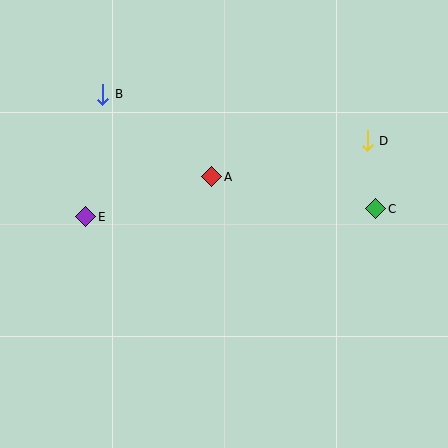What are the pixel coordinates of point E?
Point E is at (86, 217).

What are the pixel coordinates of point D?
Point D is at (367, 141).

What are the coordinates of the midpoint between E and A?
The midpoint between E and A is at (149, 197).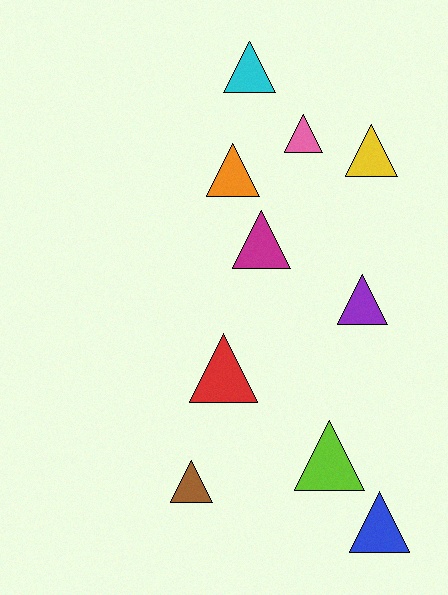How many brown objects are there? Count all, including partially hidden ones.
There is 1 brown object.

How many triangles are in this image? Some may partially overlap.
There are 10 triangles.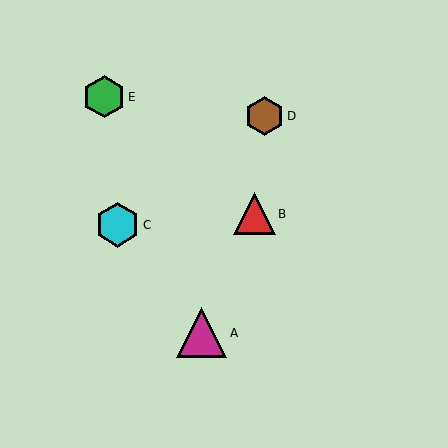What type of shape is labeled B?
Shape B is a red triangle.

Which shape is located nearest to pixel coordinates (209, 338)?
The magenta triangle (labeled A) at (201, 333) is nearest to that location.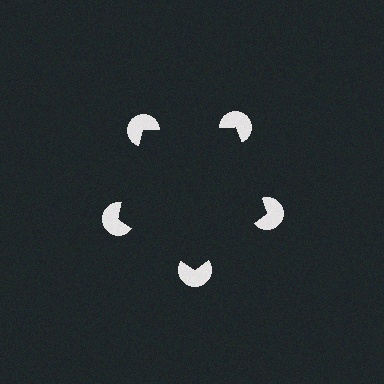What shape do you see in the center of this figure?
An illusory pentagon — its edges are inferred from the aligned wedge cuts in the pac-man discs, not physically drawn.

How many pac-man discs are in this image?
There are 5 — one at each vertex of the illusory pentagon.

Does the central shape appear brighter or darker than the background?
It typically appears slightly darker than the background, even though no actual brightness change is drawn.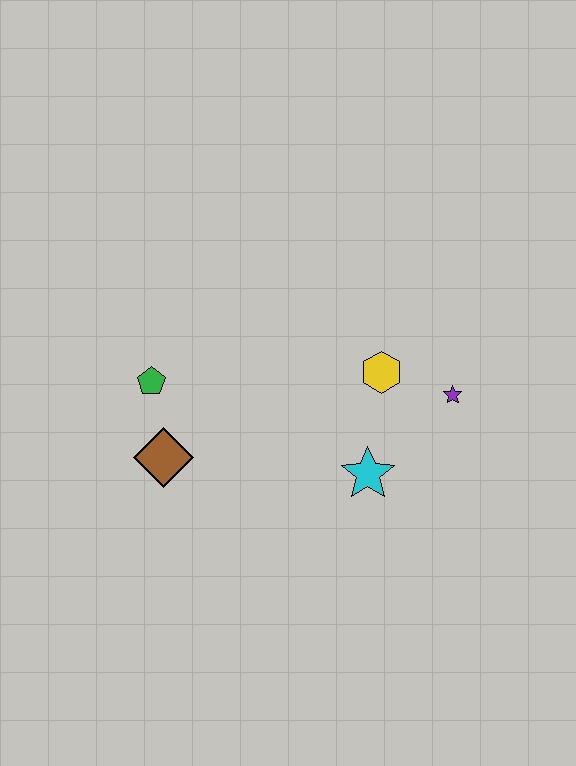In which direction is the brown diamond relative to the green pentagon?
The brown diamond is below the green pentagon.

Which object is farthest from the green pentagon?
The purple star is farthest from the green pentagon.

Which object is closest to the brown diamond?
The green pentagon is closest to the brown diamond.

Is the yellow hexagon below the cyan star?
No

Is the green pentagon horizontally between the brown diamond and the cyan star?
No